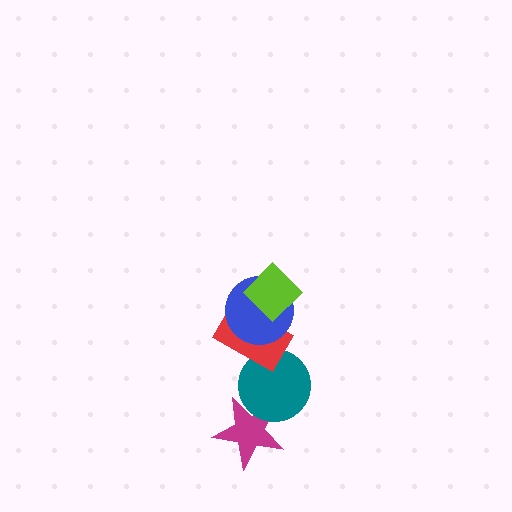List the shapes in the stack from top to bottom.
From top to bottom: the lime diamond, the blue circle, the red rectangle, the teal circle, the magenta star.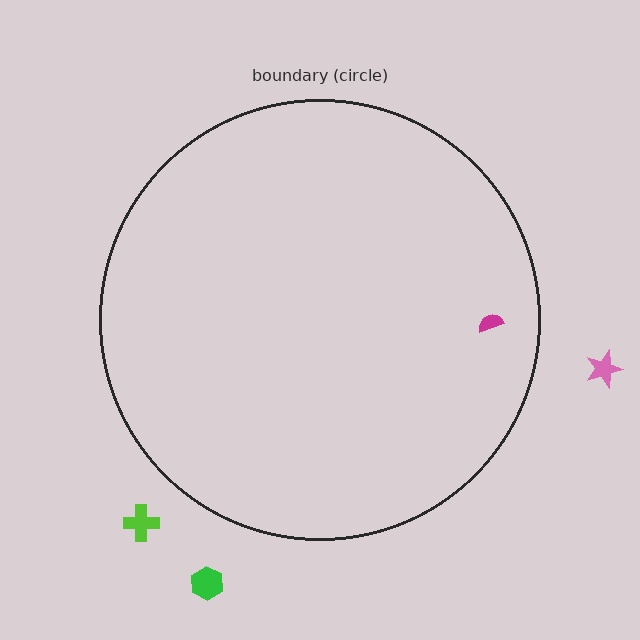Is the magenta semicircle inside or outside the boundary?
Inside.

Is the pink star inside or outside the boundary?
Outside.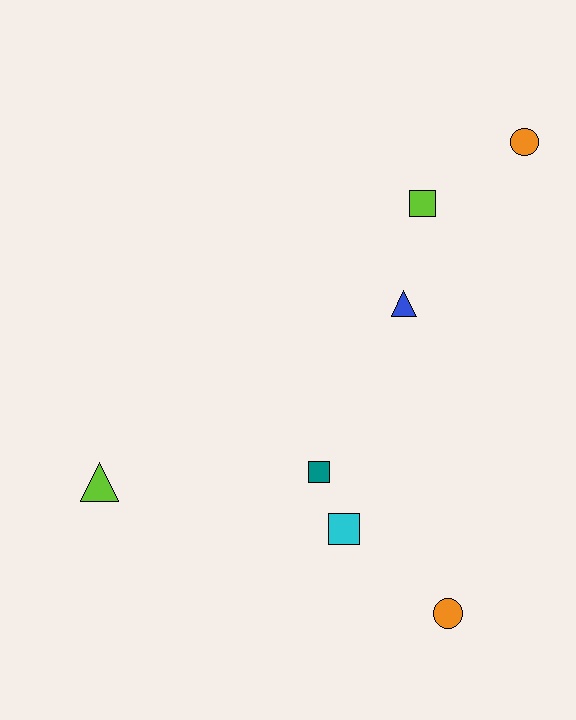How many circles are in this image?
There are 2 circles.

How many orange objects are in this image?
There are 2 orange objects.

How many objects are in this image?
There are 7 objects.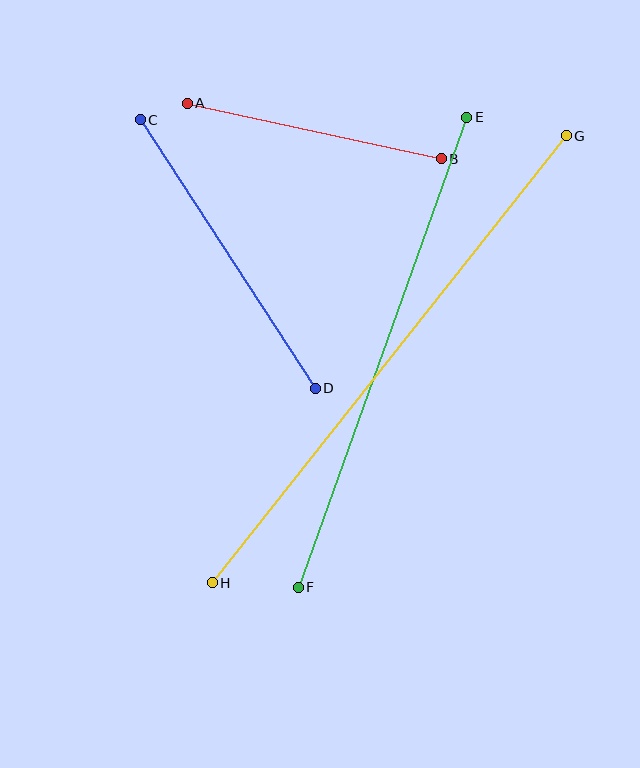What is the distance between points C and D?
The distance is approximately 320 pixels.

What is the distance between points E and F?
The distance is approximately 499 pixels.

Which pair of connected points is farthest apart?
Points G and H are farthest apart.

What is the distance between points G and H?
The distance is approximately 570 pixels.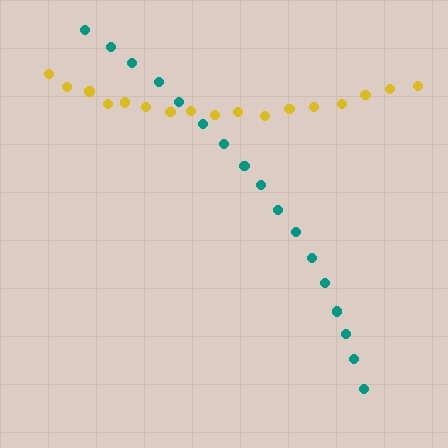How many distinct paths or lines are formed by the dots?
There are 2 distinct paths.